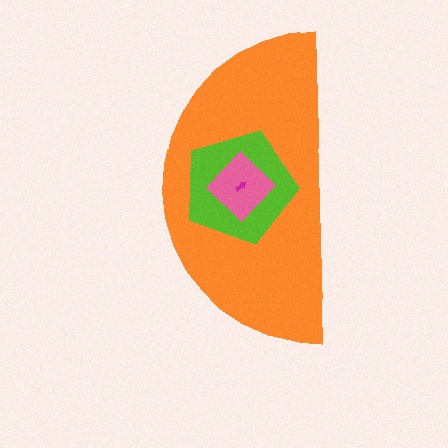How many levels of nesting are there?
4.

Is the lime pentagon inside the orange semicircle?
Yes.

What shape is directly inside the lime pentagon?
The pink diamond.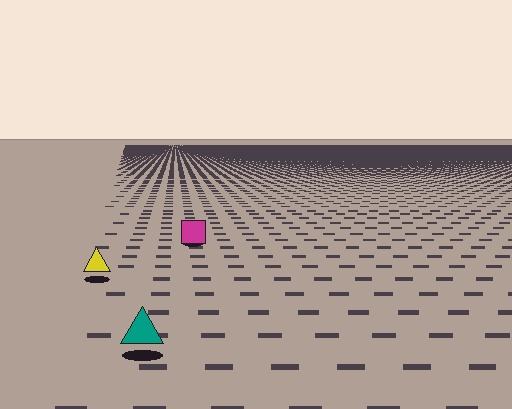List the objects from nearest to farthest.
From nearest to farthest: the teal triangle, the yellow triangle, the magenta square.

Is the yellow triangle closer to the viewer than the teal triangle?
No. The teal triangle is closer — you can tell from the texture gradient: the ground texture is coarser near it.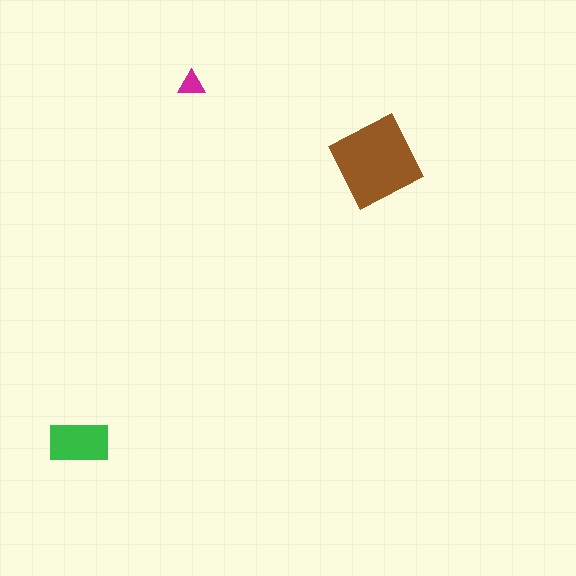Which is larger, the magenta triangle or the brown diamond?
The brown diamond.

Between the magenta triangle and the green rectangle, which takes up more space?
The green rectangle.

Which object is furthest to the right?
The brown diamond is rightmost.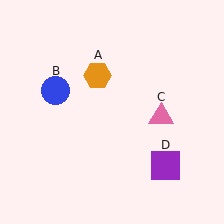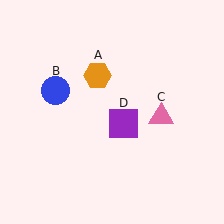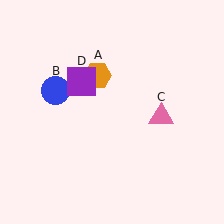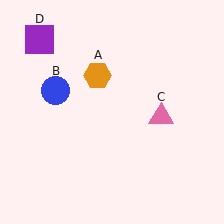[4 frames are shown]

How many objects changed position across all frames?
1 object changed position: purple square (object D).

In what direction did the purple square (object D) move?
The purple square (object D) moved up and to the left.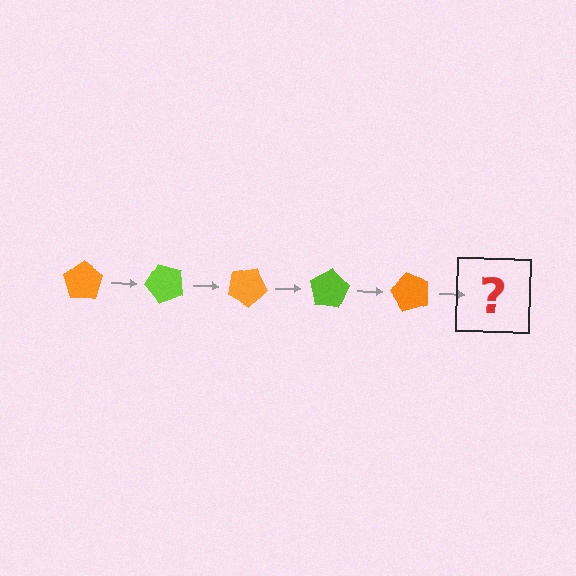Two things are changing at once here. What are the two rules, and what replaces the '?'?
The two rules are that it rotates 50 degrees each step and the color cycles through orange and lime. The '?' should be a lime pentagon, rotated 250 degrees from the start.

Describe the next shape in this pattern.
It should be a lime pentagon, rotated 250 degrees from the start.